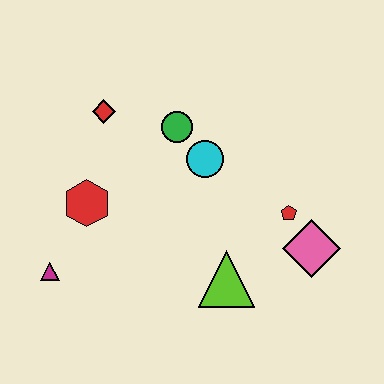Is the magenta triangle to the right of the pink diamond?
No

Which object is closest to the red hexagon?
The magenta triangle is closest to the red hexagon.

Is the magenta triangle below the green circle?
Yes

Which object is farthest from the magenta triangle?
The pink diamond is farthest from the magenta triangle.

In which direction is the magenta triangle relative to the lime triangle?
The magenta triangle is to the left of the lime triangle.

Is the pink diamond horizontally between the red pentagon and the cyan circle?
No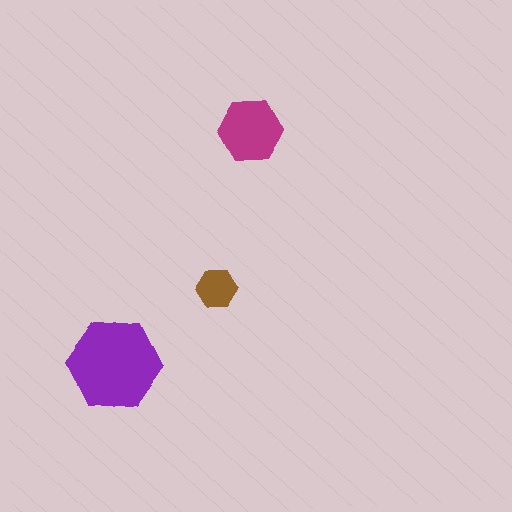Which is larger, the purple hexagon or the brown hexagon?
The purple one.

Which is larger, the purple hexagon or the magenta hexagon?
The purple one.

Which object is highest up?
The magenta hexagon is topmost.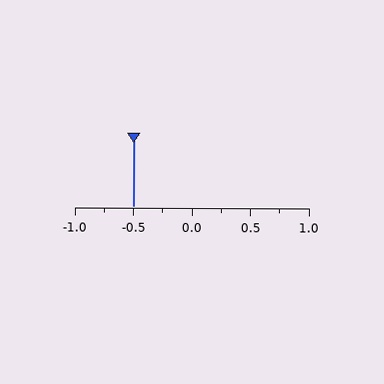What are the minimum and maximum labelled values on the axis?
The axis runs from -1.0 to 1.0.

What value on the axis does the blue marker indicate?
The marker indicates approximately -0.5.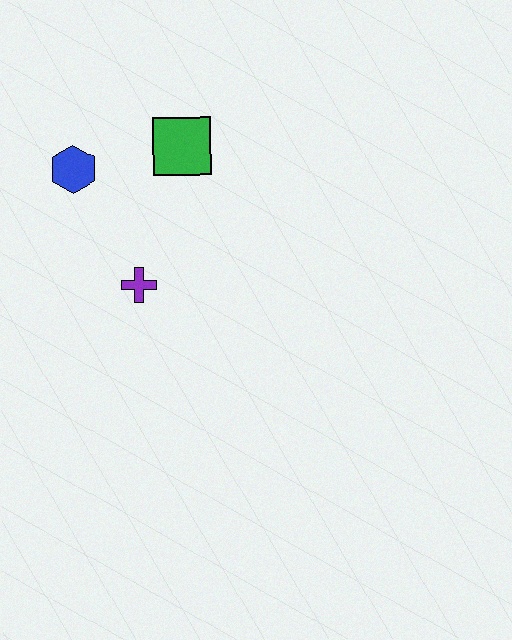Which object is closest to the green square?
The blue hexagon is closest to the green square.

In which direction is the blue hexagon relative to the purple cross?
The blue hexagon is above the purple cross.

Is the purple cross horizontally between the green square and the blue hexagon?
Yes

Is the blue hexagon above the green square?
No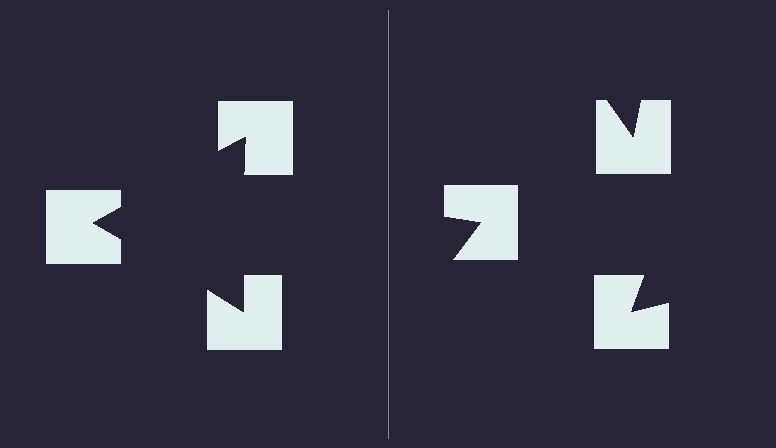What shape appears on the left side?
An illusory triangle.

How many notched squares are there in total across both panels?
6 — 3 on each side.